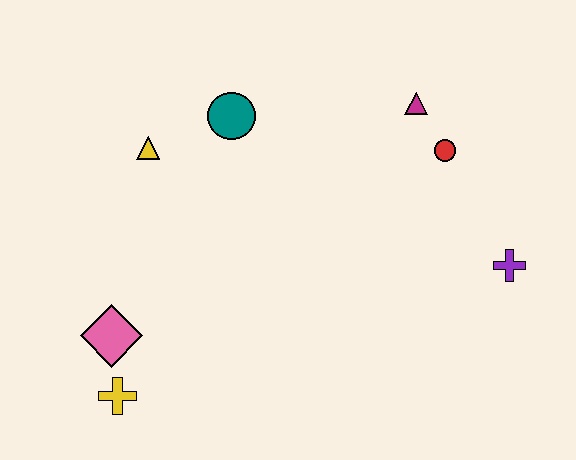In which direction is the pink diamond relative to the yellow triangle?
The pink diamond is below the yellow triangle.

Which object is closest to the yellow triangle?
The teal circle is closest to the yellow triangle.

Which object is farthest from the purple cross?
The yellow cross is farthest from the purple cross.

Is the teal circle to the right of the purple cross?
No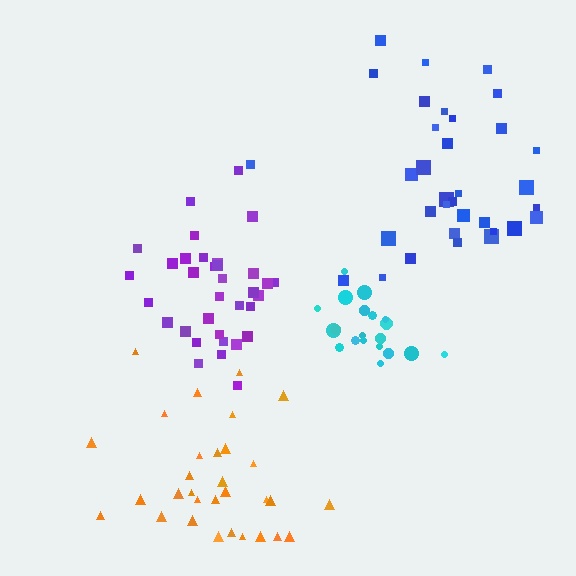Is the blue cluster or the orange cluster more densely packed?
Orange.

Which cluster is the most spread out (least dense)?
Blue.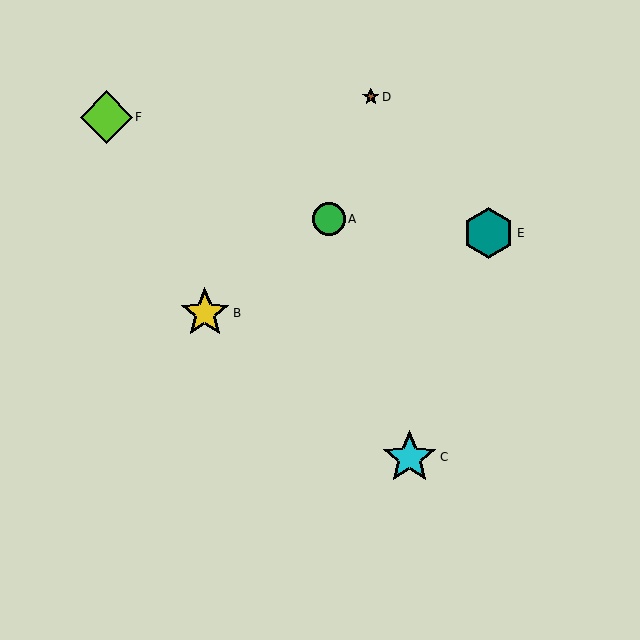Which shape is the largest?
The cyan star (labeled C) is the largest.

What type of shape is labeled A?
Shape A is a green circle.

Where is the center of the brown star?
The center of the brown star is at (371, 97).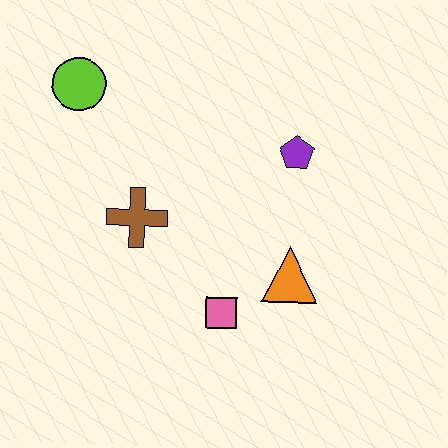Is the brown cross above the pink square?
Yes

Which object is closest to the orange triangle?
The pink square is closest to the orange triangle.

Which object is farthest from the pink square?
The lime circle is farthest from the pink square.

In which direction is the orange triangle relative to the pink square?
The orange triangle is to the right of the pink square.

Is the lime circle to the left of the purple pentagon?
Yes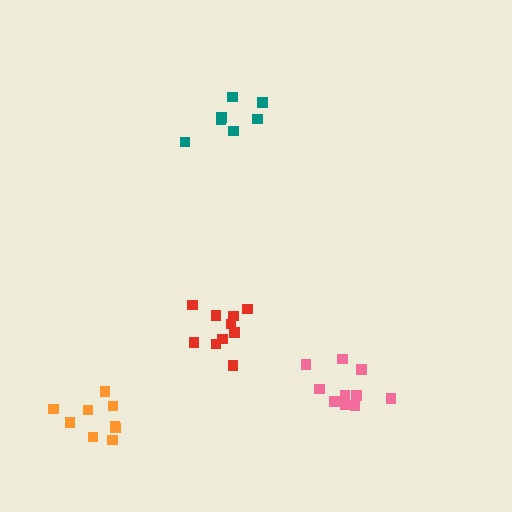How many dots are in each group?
Group 1: 10 dots, Group 2: 11 dots, Group 3: 7 dots, Group 4: 9 dots (37 total).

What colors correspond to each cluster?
The clusters are colored: red, pink, teal, orange.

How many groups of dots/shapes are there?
There are 4 groups.